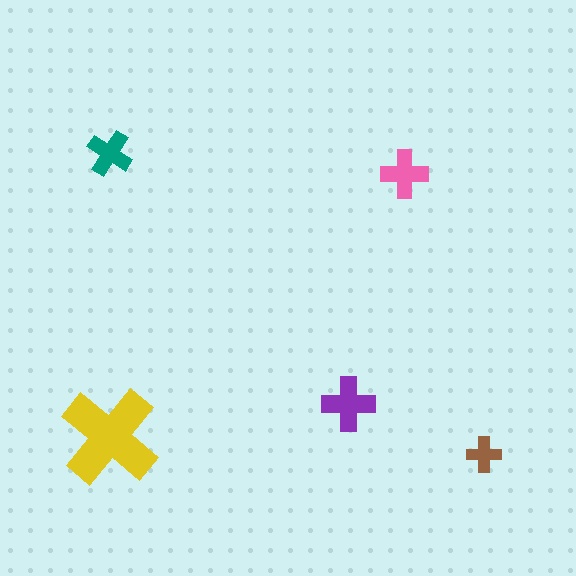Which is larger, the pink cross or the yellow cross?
The yellow one.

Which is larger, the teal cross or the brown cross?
The teal one.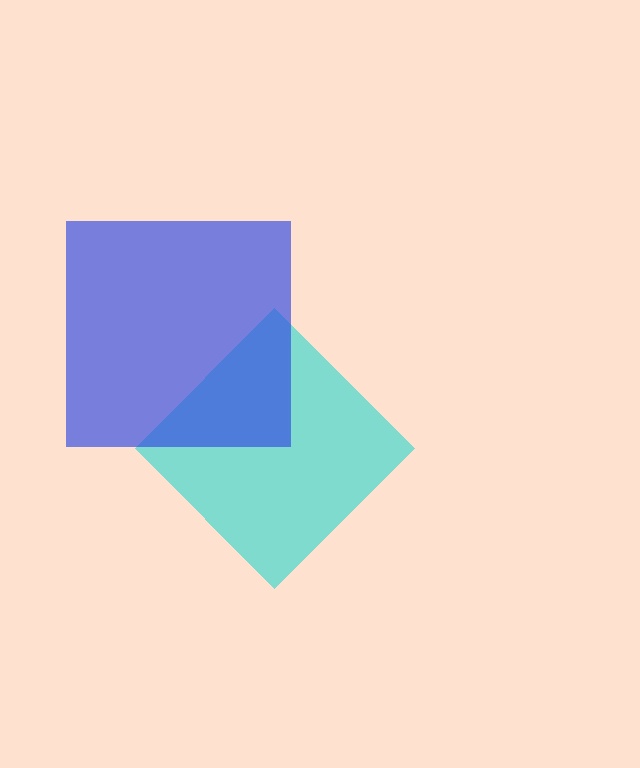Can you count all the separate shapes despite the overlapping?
Yes, there are 2 separate shapes.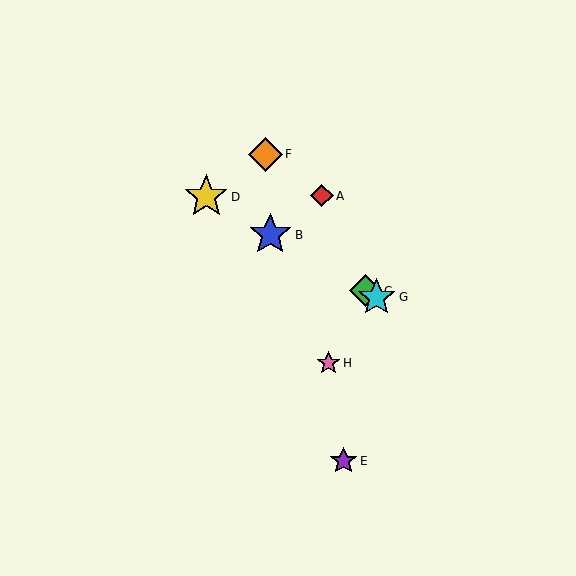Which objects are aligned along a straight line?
Objects B, C, D, G are aligned along a straight line.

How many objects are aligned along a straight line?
4 objects (B, C, D, G) are aligned along a straight line.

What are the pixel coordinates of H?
Object H is at (329, 363).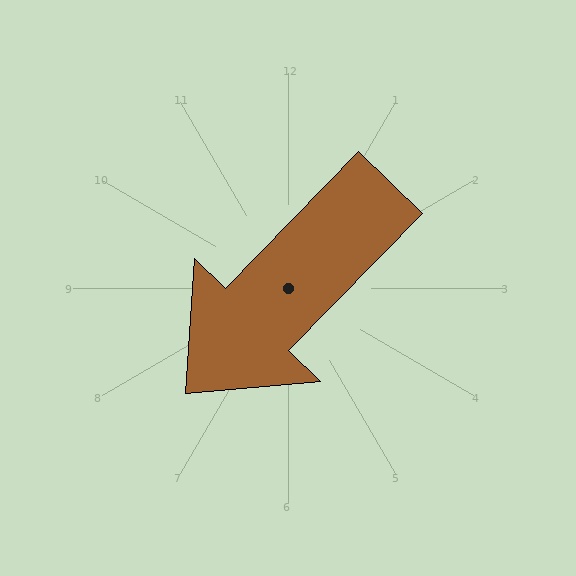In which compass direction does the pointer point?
Southwest.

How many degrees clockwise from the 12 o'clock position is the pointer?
Approximately 224 degrees.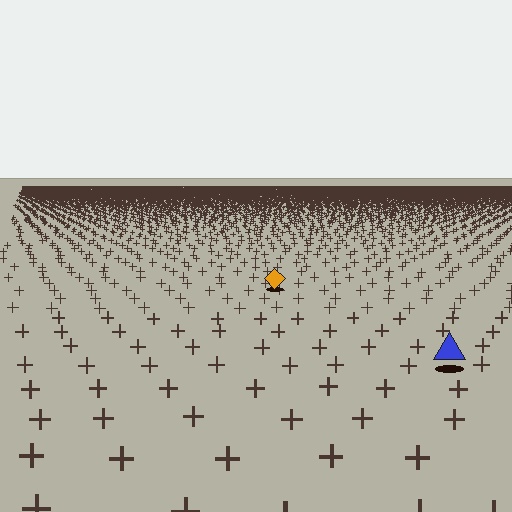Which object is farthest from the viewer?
The orange diamond is farthest from the viewer. It appears smaller and the ground texture around it is denser.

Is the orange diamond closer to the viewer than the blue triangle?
No. The blue triangle is closer — you can tell from the texture gradient: the ground texture is coarser near it.